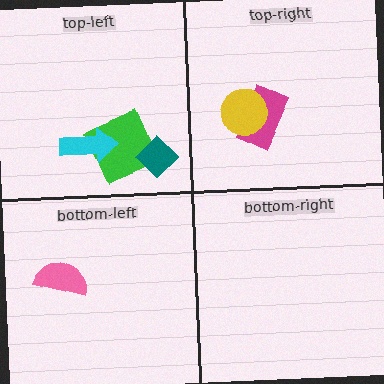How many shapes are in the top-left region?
3.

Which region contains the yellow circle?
The top-right region.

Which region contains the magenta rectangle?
The top-right region.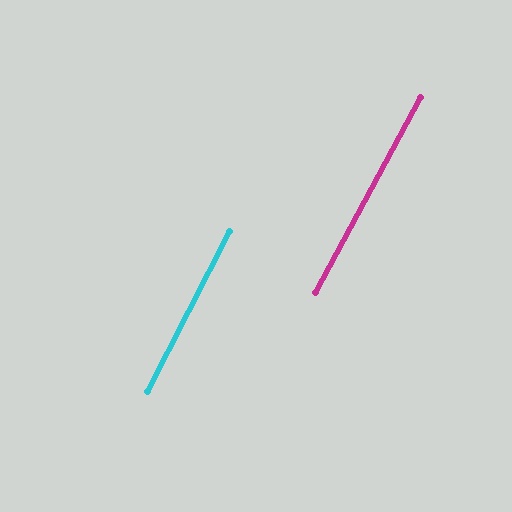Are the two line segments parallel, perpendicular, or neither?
Parallel — their directions differ by only 1.2°.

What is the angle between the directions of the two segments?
Approximately 1 degree.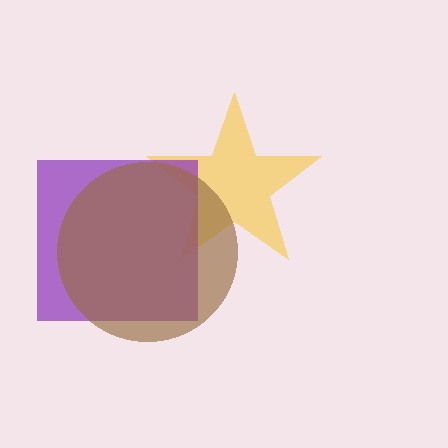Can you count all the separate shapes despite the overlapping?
Yes, there are 3 separate shapes.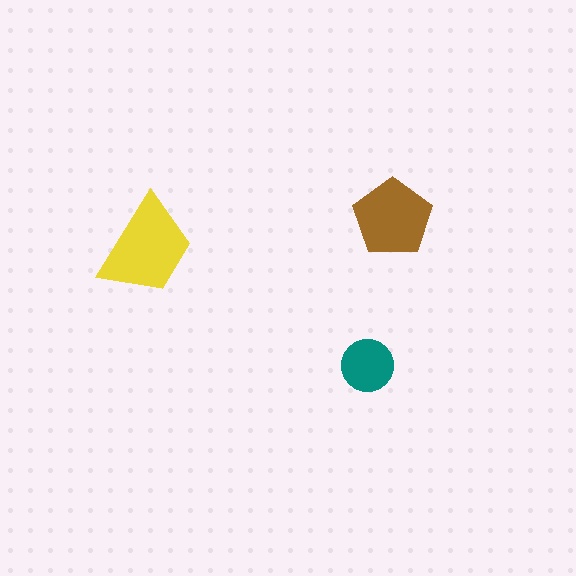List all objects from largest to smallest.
The yellow trapezoid, the brown pentagon, the teal circle.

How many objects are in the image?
There are 3 objects in the image.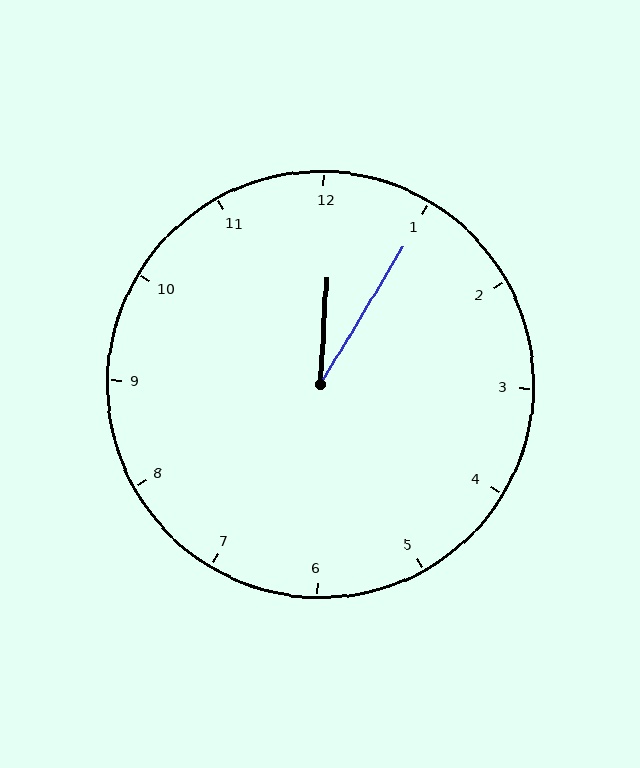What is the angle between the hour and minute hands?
Approximately 28 degrees.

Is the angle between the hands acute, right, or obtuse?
It is acute.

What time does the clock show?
12:05.